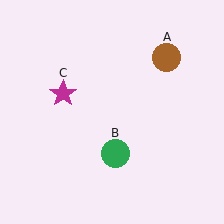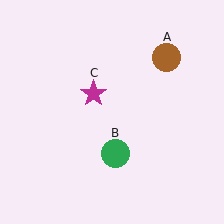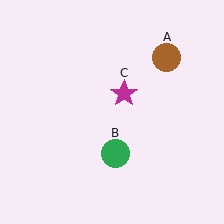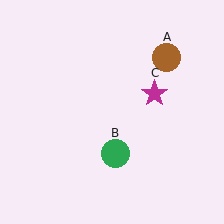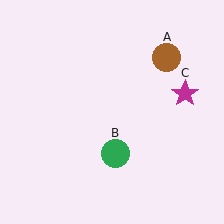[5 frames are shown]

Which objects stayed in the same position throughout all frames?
Brown circle (object A) and green circle (object B) remained stationary.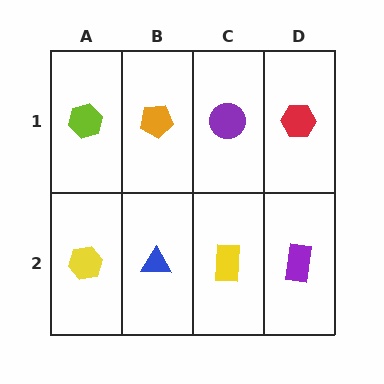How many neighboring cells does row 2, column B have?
3.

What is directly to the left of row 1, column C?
An orange pentagon.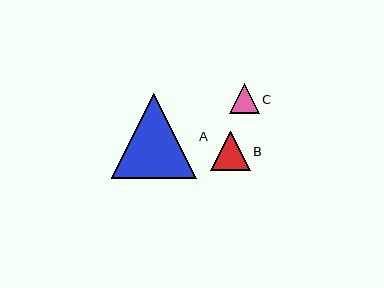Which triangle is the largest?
Triangle A is the largest with a size of approximately 85 pixels.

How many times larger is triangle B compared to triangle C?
Triangle B is approximately 1.3 times the size of triangle C.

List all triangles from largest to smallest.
From largest to smallest: A, B, C.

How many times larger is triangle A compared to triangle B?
Triangle A is approximately 2.2 times the size of triangle B.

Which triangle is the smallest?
Triangle C is the smallest with a size of approximately 30 pixels.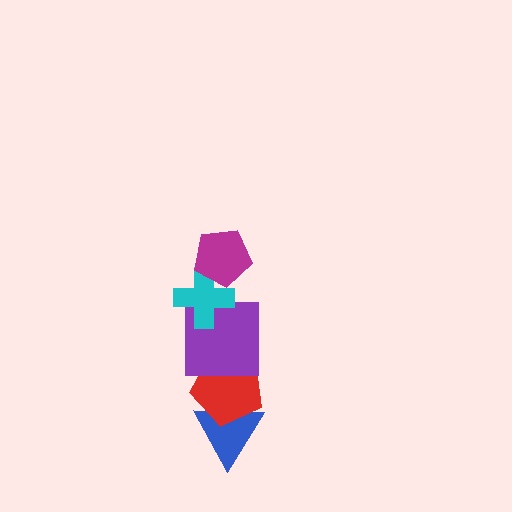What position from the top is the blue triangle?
The blue triangle is 5th from the top.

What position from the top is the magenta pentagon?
The magenta pentagon is 1st from the top.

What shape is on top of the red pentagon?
The purple square is on top of the red pentagon.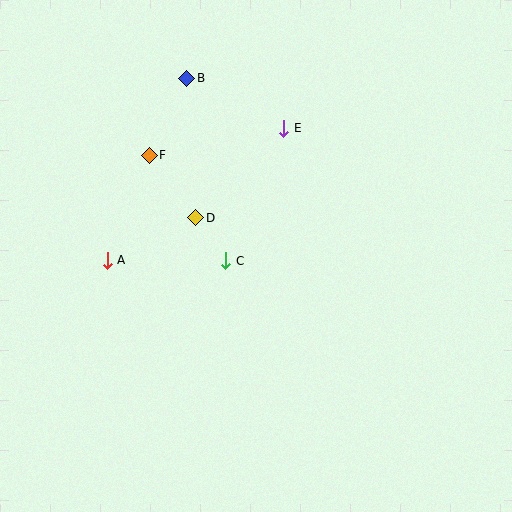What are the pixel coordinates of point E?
Point E is at (284, 128).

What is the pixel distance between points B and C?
The distance between B and C is 187 pixels.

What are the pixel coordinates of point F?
Point F is at (149, 155).